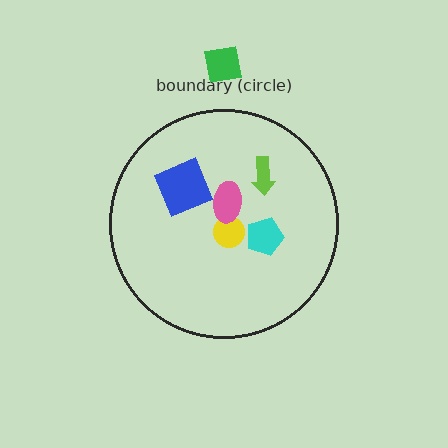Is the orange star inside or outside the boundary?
Inside.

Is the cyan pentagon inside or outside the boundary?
Inside.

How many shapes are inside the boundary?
6 inside, 1 outside.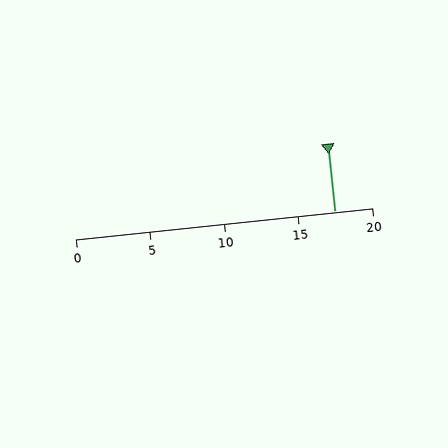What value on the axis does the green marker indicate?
The marker indicates approximately 17.5.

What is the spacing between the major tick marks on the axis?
The major ticks are spaced 5 apart.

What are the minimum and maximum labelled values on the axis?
The axis runs from 0 to 20.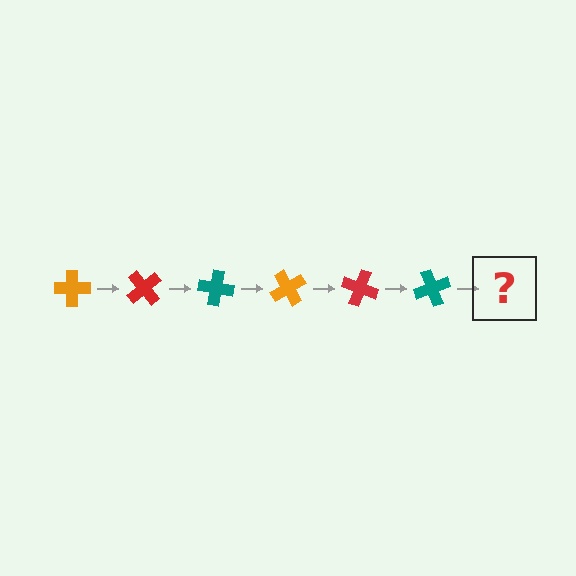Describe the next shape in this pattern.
It should be an orange cross, rotated 300 degrees from the start.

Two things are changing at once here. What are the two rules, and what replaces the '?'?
The two rules are that it rotates 50 degrees each step and the color cycles through orange, red, and teal. The '?' should be an orange cross, rotated 300 degrees from the start.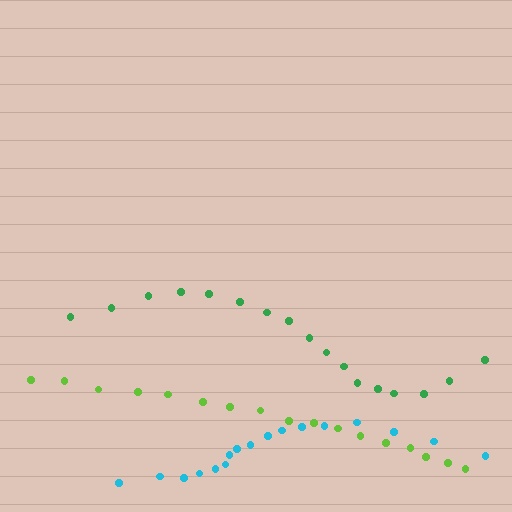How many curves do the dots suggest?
There are 3 distinct paths.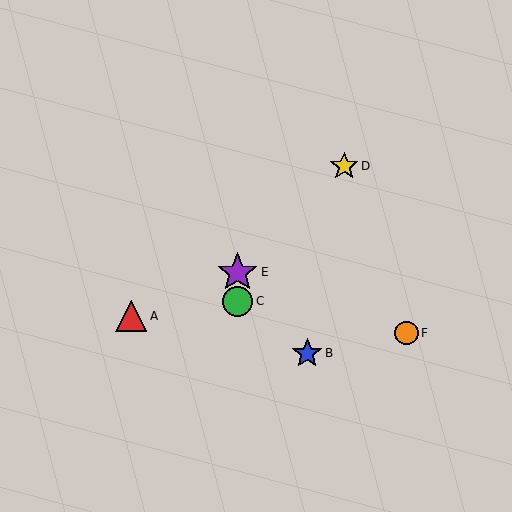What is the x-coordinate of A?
Object A is at x≈131.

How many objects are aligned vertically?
2 objects (C, E) are aligned vertically.